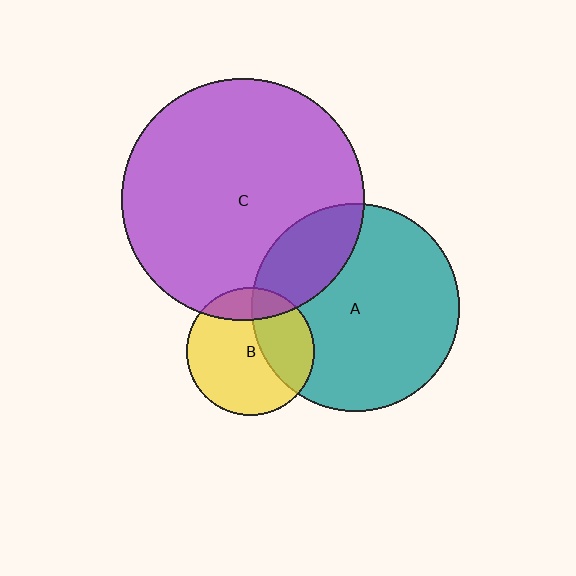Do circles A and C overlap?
Yes.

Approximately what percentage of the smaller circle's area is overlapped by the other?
Approximately 25%.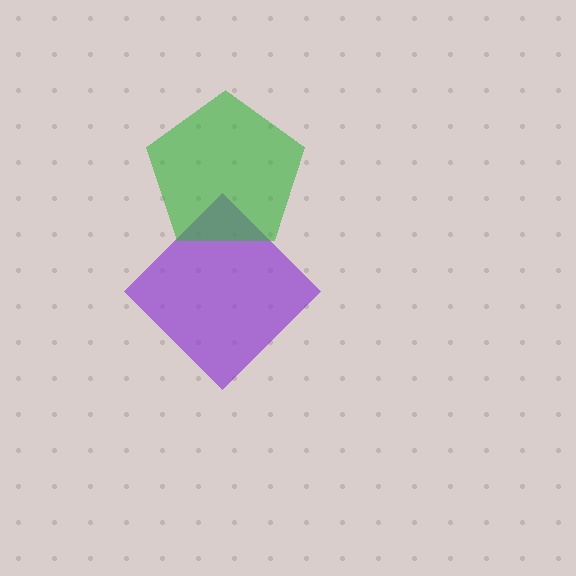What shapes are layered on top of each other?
The layered shapes are: a purple diamond, a green pentagon.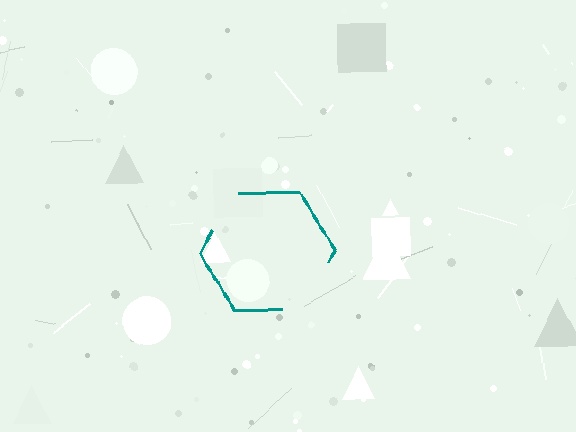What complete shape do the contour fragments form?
The contour fragments form a hexagon.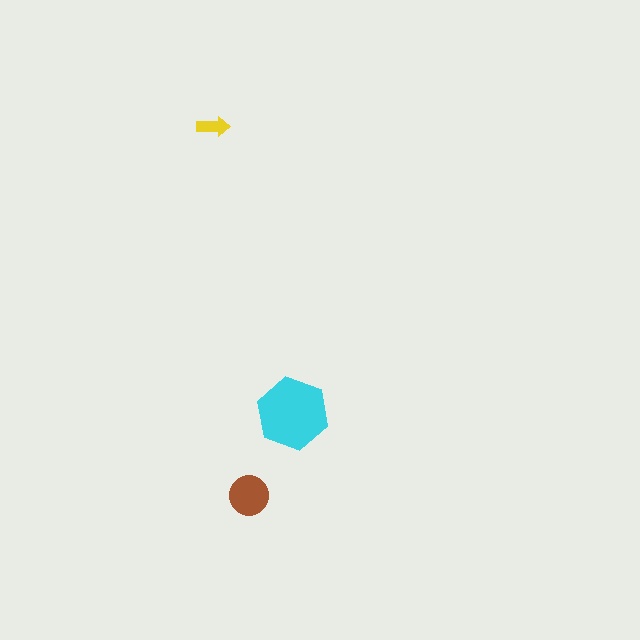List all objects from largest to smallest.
The cyan hexagon, the brown circle, the yellow arrow.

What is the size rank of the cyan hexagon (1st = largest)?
1st.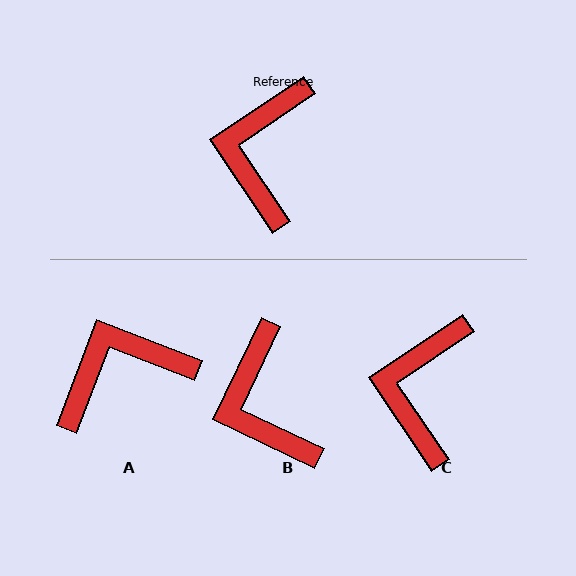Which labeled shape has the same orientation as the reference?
C.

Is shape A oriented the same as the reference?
No, it is off by about 55 degrees.